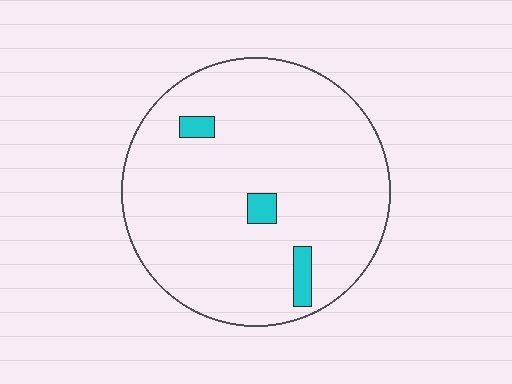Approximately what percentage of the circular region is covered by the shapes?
Approximately 5%.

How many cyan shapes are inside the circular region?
3.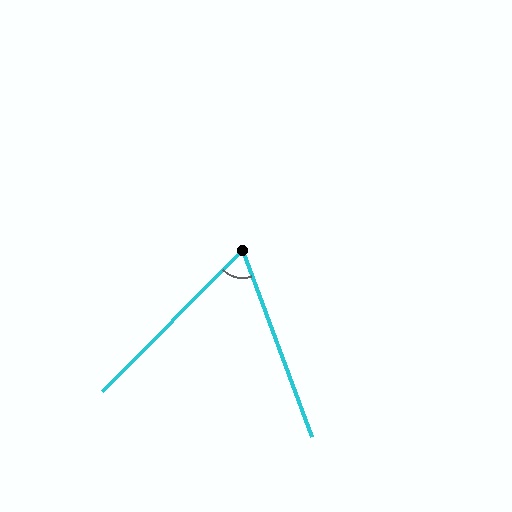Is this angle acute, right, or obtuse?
It is acute.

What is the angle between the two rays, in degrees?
Approximately 65 degrees.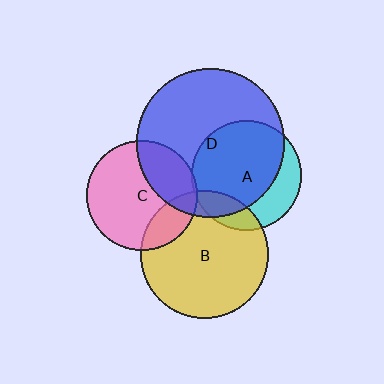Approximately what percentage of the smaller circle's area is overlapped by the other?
Approximately 15%.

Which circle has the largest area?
Circle D (blue).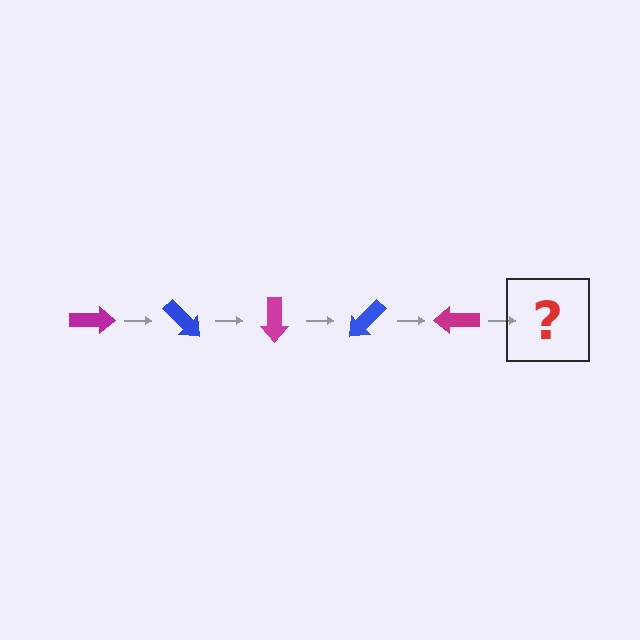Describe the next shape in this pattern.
It should be a blue arrow, rotated 225 degrees from the start.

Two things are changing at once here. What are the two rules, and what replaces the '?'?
The two rules are that it rotates 45 degrees each step and the color cycles through magenta and blue. The '?' should be a blue arrow, rotated 225 degrees from the start.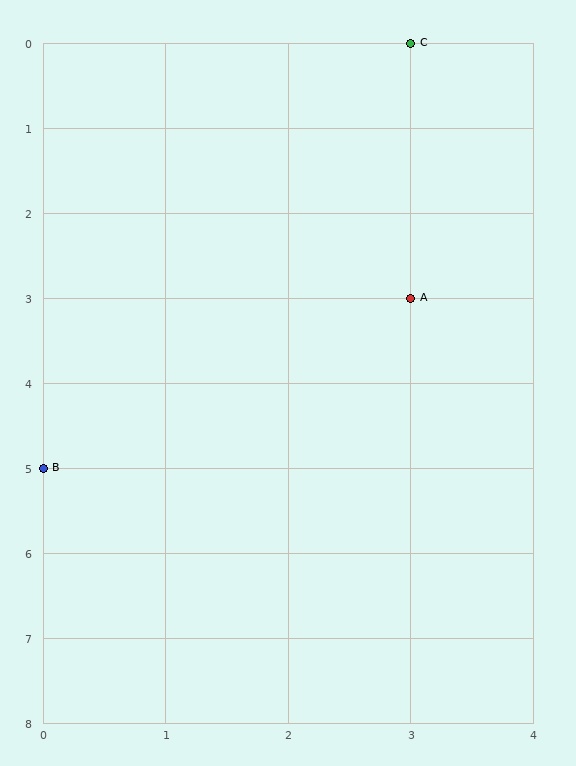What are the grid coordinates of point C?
Point C is at grid coordinates (3, 0).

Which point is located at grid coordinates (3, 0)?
Point C is at (3, 0).